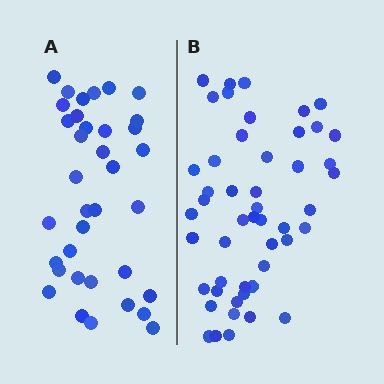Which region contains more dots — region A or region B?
Region B (the right region) has more dots.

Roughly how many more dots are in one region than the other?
Region B has approximately 15 more dots than region A.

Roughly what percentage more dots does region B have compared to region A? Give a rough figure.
About 35% more.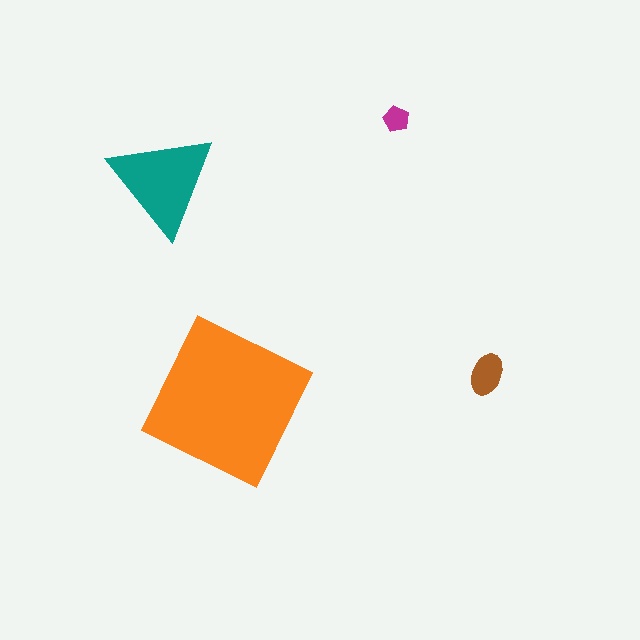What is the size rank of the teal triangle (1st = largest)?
2nd.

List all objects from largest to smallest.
The orange square, the teal triangle, the brown ellipse, the magenta pentagon.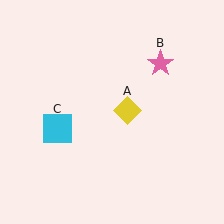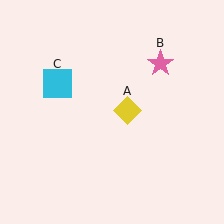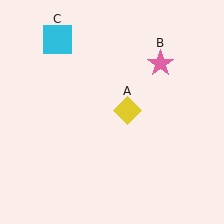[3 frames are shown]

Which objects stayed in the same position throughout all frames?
Yellow diamond (object A) and pink star (object B) remained stationary.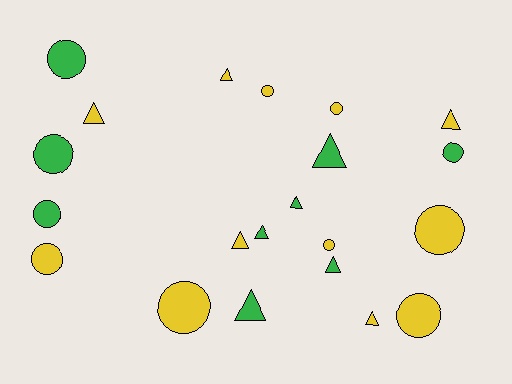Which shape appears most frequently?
Circle, with 11 objects.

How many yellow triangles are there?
There are 5 yellow triangles.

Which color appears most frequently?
Yellow, with 12 objects.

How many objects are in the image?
There are 21 objects.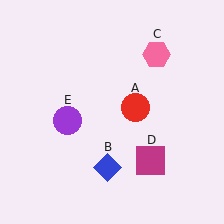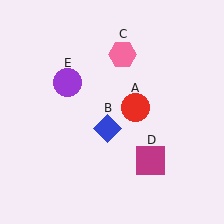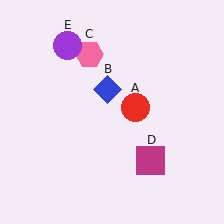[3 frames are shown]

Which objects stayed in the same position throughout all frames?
Red circle (object A) and magenta square (object D) remained stationary.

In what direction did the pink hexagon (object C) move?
The pink hexagon (object C) moved left.